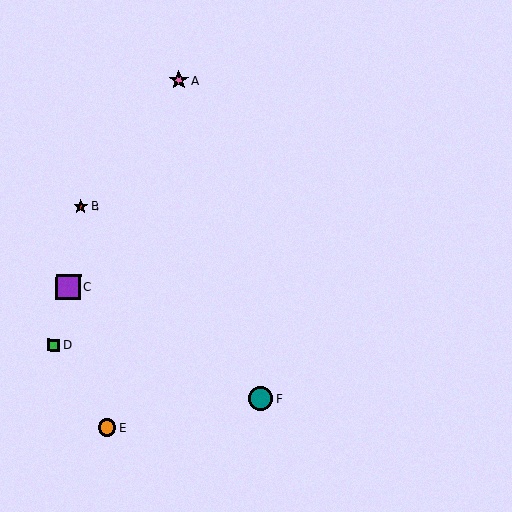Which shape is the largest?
The purple square (labeled C) is the largest.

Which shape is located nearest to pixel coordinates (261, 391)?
The teal circle (labeled F) at (260, 399) is nearest to that location.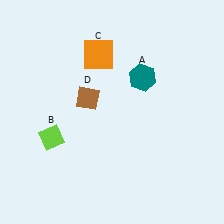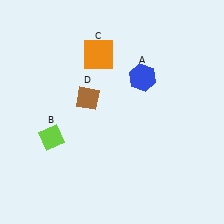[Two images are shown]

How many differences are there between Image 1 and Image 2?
There is 1 difference between the two images.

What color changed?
The hexagon (A) changed from teal in Image 1 to blue in Image 2.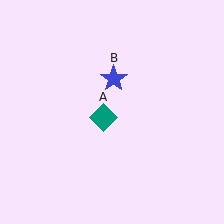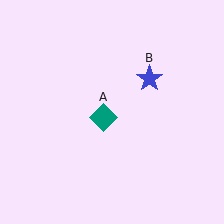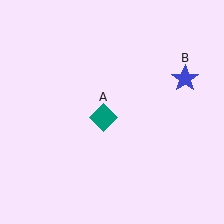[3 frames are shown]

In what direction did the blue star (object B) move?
The blue star (object B) moved right.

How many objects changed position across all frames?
1 object changed position: blue star (object B).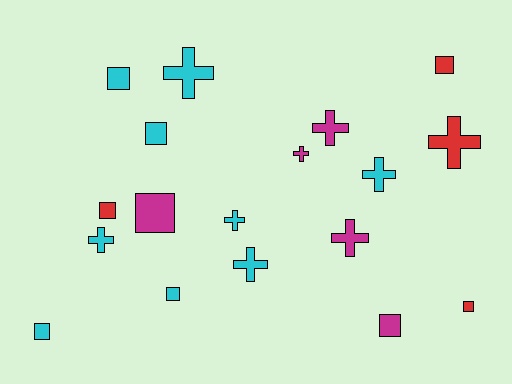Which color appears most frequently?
Cyan, with 9 objects.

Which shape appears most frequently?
Cross, with 9 objects.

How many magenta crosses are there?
There are 3 magenta crosses.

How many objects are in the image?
There are 18 objects.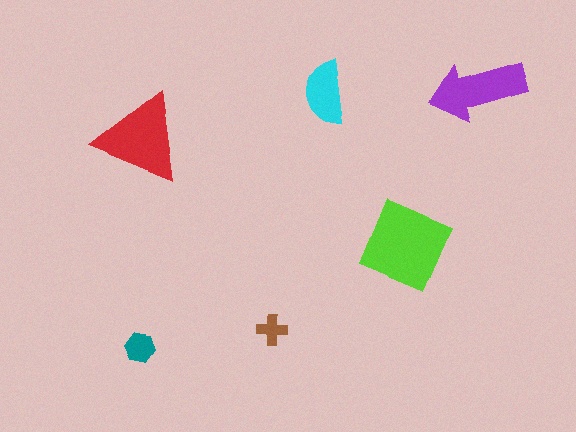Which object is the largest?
The lime diamond.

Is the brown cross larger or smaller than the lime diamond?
Smaller.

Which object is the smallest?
The brown cross.